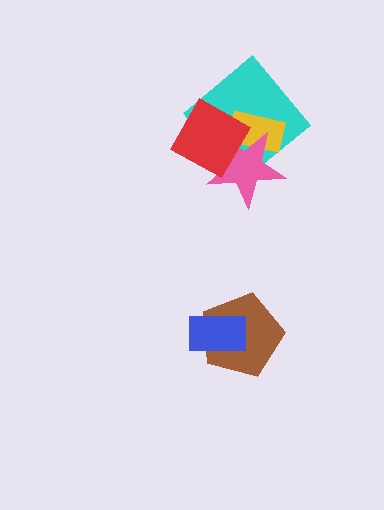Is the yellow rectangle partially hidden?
Yes, it is partially covered by another shape.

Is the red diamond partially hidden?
No, no other shape covers it.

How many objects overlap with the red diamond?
3 objects overlap with the red diamond.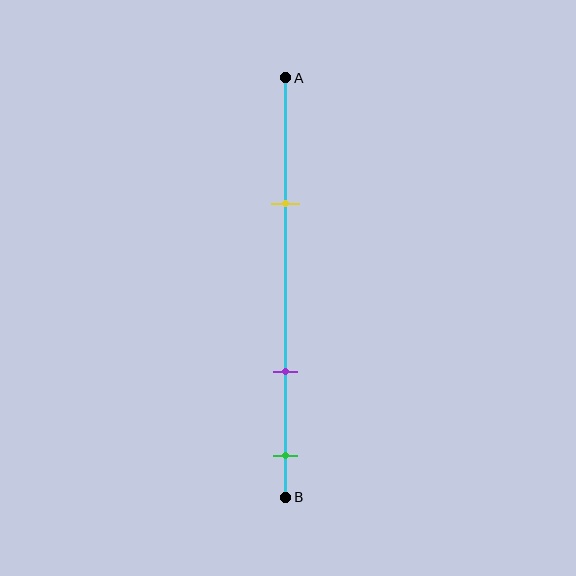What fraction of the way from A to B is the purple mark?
The purple mark is approximately 70% (0.7) of the way from A to B.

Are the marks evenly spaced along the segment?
No, the marks are not evenly spaced.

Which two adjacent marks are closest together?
The purple and green marks are the closest adjacent pair.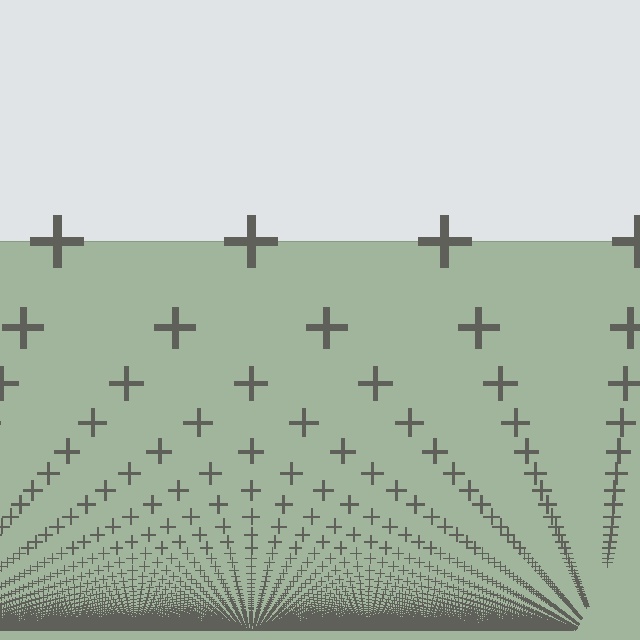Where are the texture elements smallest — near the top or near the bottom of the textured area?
Near the bottom.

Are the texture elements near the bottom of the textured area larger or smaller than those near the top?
Smaller. The gradient is inverted — elements near the bottom are smaller and denser.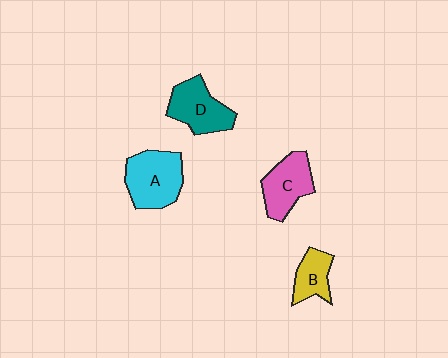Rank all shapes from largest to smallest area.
From largest to smallest: A (cyan), D (teal), C (pink), B (yellow).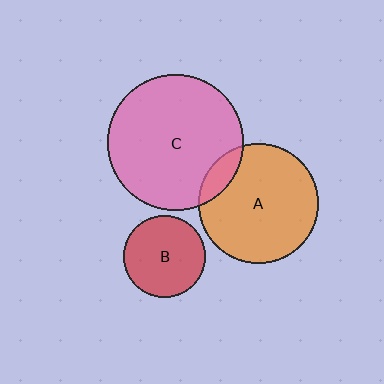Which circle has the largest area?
Circle C (pink).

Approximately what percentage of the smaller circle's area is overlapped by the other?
Approximately 10%.